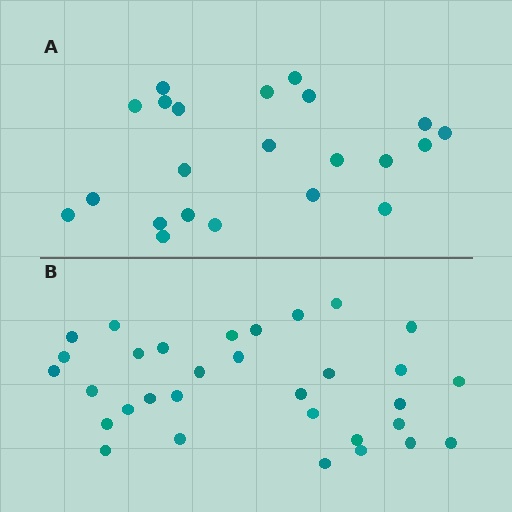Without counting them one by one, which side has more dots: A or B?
Region B (the bottom region) has more dots.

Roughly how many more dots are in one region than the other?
Region B has roughly 10 or so more dots than region A.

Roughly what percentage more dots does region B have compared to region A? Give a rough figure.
About 45% more.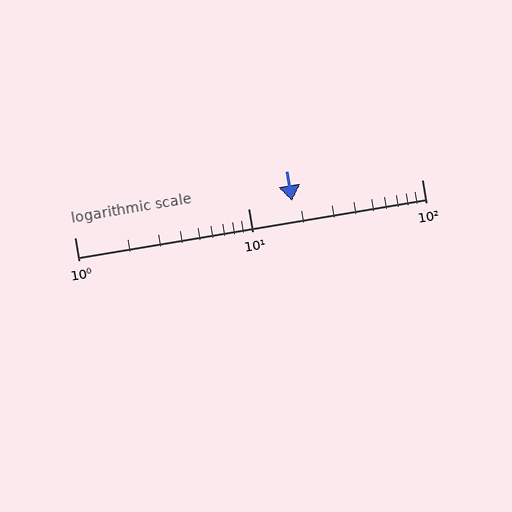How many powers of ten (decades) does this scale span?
The scale spans 2 decades, from 1 to 100.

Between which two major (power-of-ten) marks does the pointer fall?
The pointer is between 10 and 100.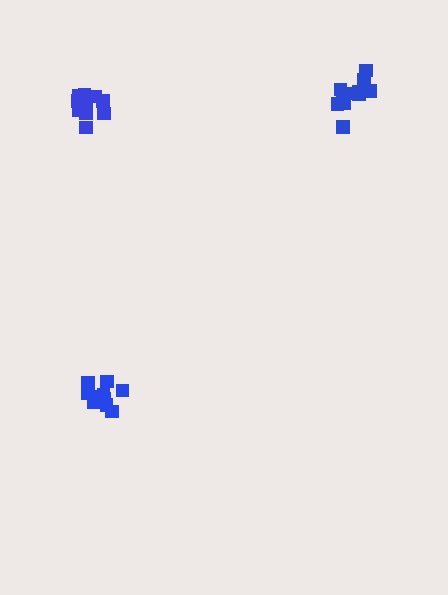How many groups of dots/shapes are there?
There are 3 groups.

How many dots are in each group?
Group 1: 11 dots, Group 2: 10 dots, Group 3: 11 dots (32 total).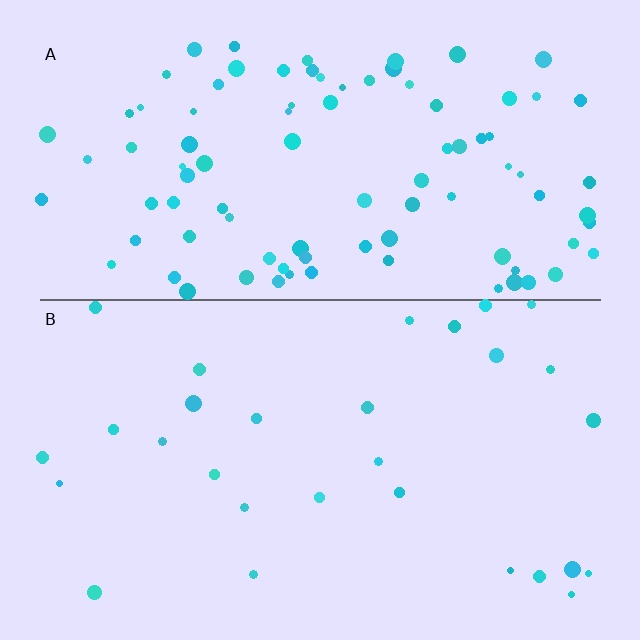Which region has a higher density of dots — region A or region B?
A (the top).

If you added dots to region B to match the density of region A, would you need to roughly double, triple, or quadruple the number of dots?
Approximately triple.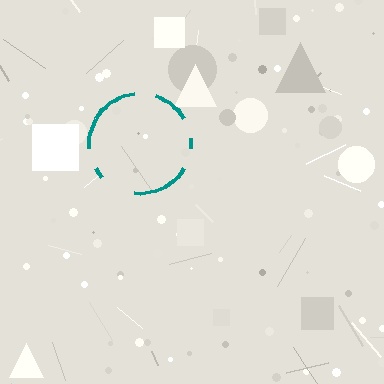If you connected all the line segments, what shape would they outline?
They would outline a circle.